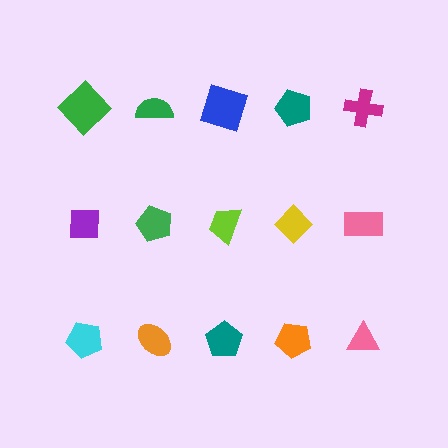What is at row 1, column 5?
A magenta cross.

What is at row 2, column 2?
A green pentagon.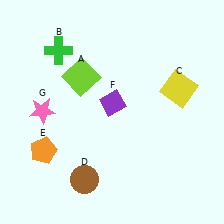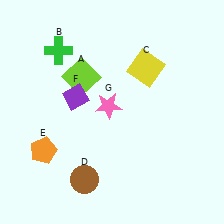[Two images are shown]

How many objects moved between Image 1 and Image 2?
3 objects moved between the two images.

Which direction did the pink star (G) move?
The pink star (G) moved right.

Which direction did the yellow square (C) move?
The yellow square (C) moved left.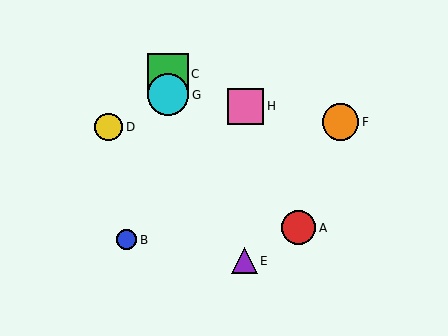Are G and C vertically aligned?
Yes, both are at x≈168.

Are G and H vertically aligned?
No, G is at x≈168 and H is at x≈246.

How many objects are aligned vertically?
2 objects (C, G) are aligned vertically.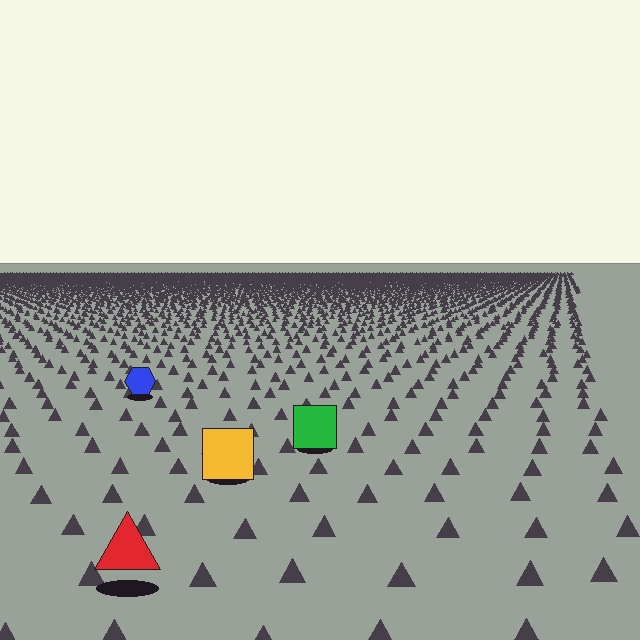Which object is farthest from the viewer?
The blue hexagon is farthest from the viewer. It appears smaller and the ground texture around it is denser.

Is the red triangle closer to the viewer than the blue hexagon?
Yes. The red triangle is closer — you can tell from the texture gradient: the ground texture is coarser near it.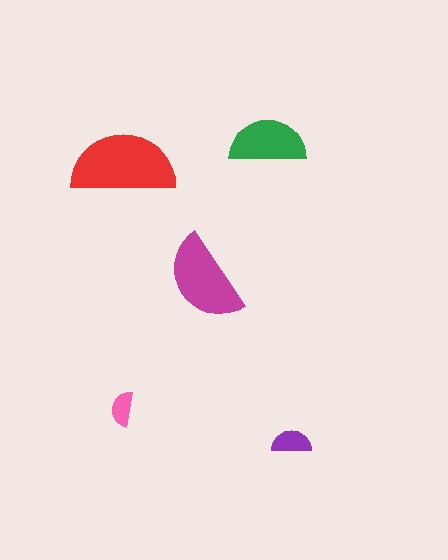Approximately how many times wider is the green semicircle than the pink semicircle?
About 2 times wider.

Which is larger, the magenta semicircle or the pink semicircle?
The magenta one.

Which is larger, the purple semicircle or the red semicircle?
The red one.